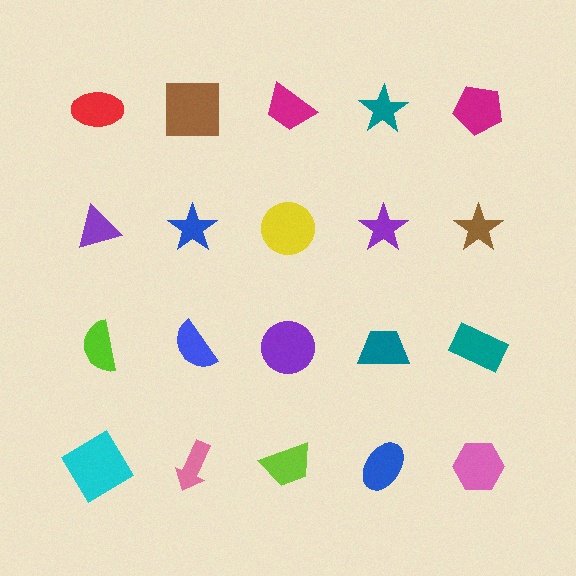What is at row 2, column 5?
A brown star.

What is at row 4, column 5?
A pink hexagon.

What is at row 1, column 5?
A magenta pentagon.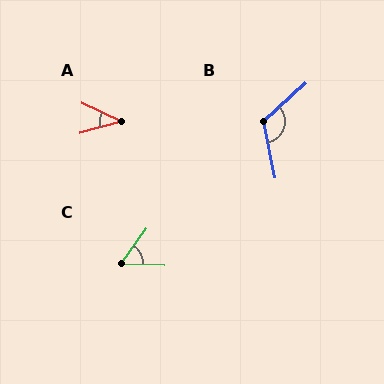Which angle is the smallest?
A, at approximately 41 degrees.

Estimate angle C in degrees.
Approximately 56 degrees.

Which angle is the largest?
B, at approximately 121 degrees.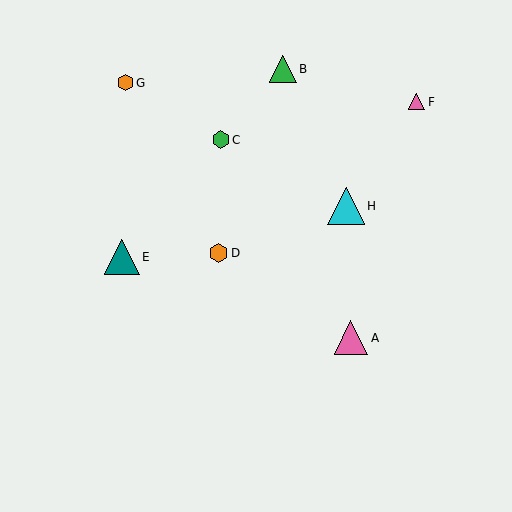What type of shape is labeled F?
Shape F is a pink triangle.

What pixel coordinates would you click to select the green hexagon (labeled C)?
Click at (221, 140) to select the green hexagon C.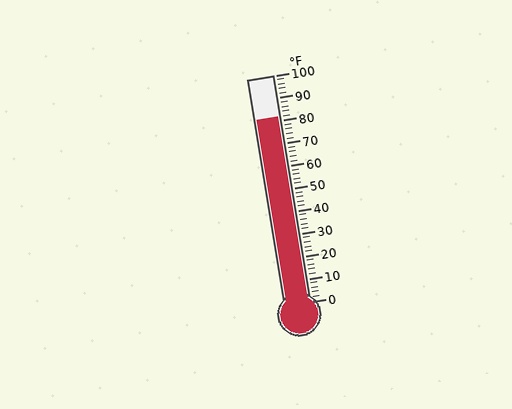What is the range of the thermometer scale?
The thermometer scale ranges from 0°F to 100°F.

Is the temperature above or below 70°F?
The temperature is above 70°F.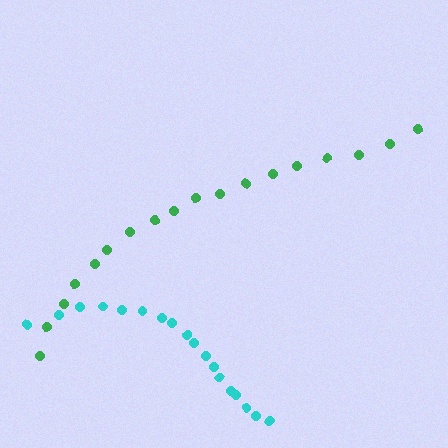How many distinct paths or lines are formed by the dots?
There are 2 distinct paths.